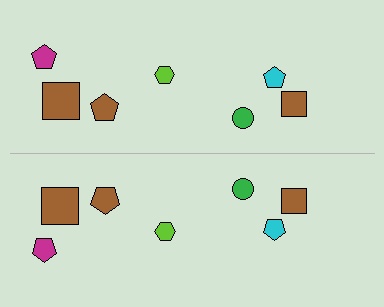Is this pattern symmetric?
Yes, this pattern has bilateral (reflection) symmetry.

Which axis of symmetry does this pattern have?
The pattern has a horizontal axis of symmetry running through the center of the image.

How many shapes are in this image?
There are 14 shapes in this image.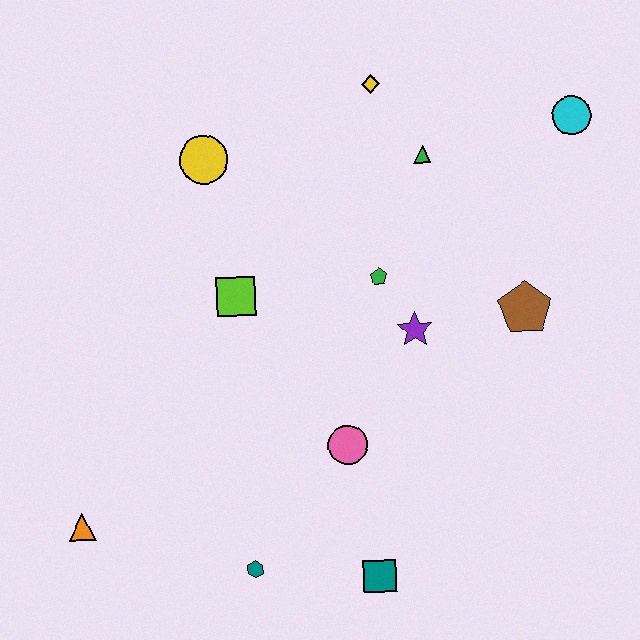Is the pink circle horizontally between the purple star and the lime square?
Yes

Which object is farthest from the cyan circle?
The orange triangle is farthest from the cyan circle.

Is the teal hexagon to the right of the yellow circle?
Yes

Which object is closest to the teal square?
The teal hexagon is closest to the teal square.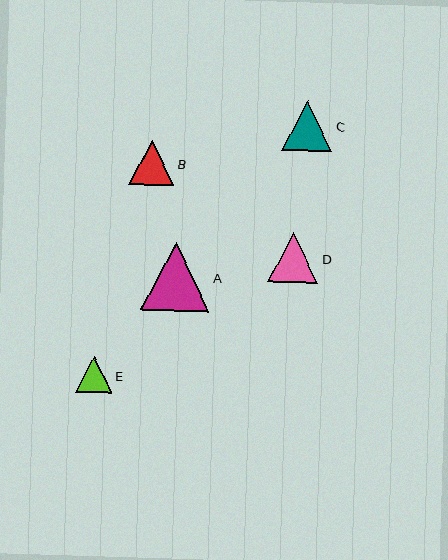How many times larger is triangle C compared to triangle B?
Triangle C is approximately 1.1 times the size of triangle B.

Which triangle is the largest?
Triangle A is the largest with a size of approximately 69 pixels.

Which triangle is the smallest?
Triangle E is the smallest with a size of approximately 36 pixels.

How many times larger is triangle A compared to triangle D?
Triangle A is approximately 1.4 times the size of triangle D.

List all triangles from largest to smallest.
From largest to smallest: A, D, C, B, E.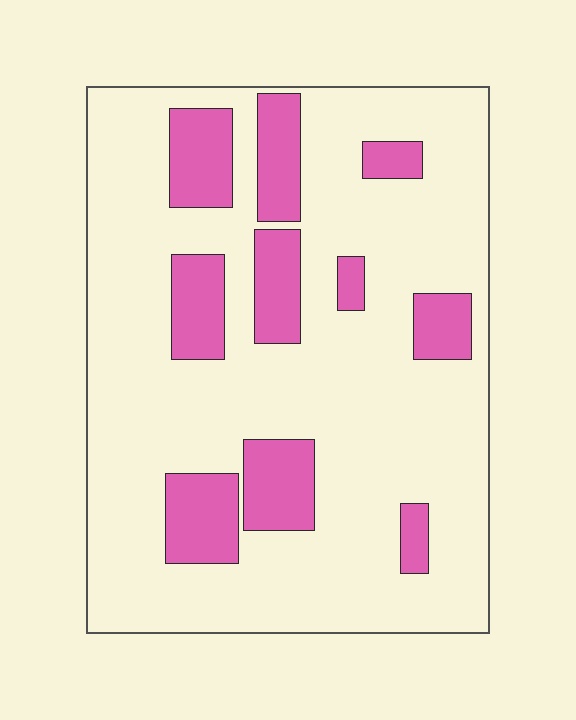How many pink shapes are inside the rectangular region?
10.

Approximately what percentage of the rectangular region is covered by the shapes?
Approximately 20%.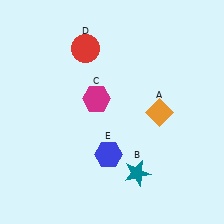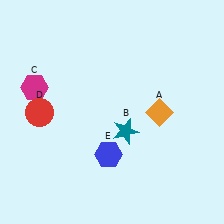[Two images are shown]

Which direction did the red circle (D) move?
The red circle (D) moved down.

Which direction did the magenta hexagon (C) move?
The magenta hexagon (C) moved left.